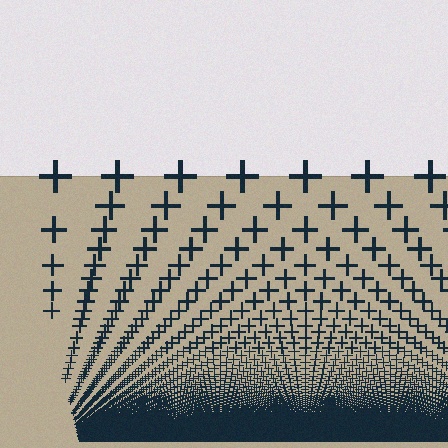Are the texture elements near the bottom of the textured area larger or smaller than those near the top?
Smaller. The gradient is inverted — elements near the bottom are smaller and denser.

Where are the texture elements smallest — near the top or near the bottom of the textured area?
Near the bottom.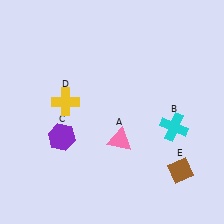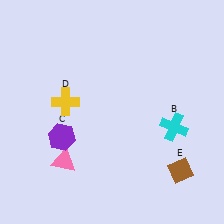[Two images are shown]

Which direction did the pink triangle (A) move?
The pink triangle (A) moved left.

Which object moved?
The pink triangle (A) moved left.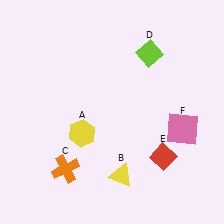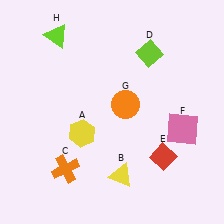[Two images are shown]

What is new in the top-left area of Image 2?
A lime triangle (H) was added in the top-left area of Image 2.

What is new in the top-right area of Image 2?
An orange circle (G) was added in the top-right area of Image 2.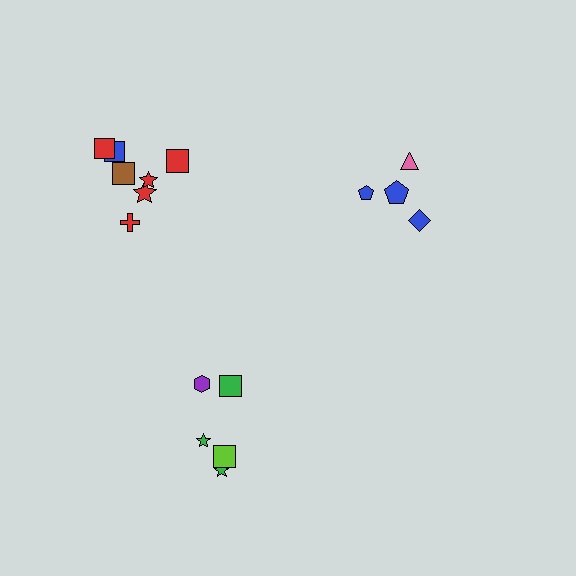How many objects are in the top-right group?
There are 4 objects.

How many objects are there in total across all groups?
There are 16 objects.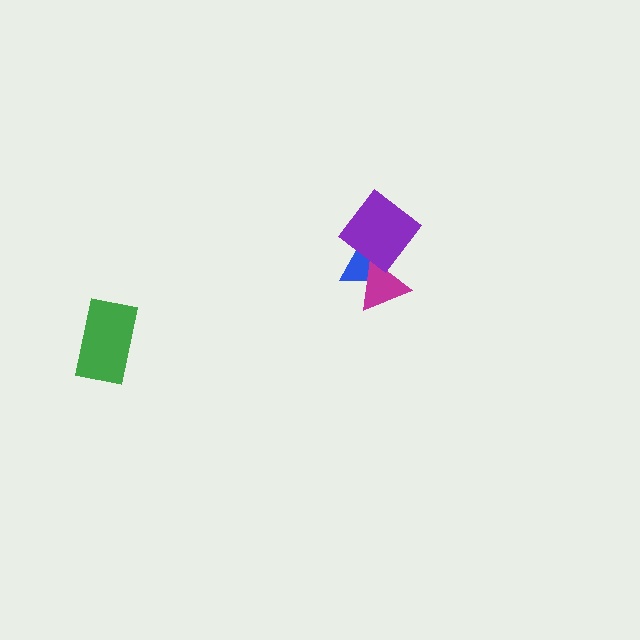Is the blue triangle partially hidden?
Yes, it is partially covered by another shape.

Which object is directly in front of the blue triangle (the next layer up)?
The magenta triangle is directly in front of the blue triangle.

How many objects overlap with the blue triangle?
2 objects overlap with the blue triangle.